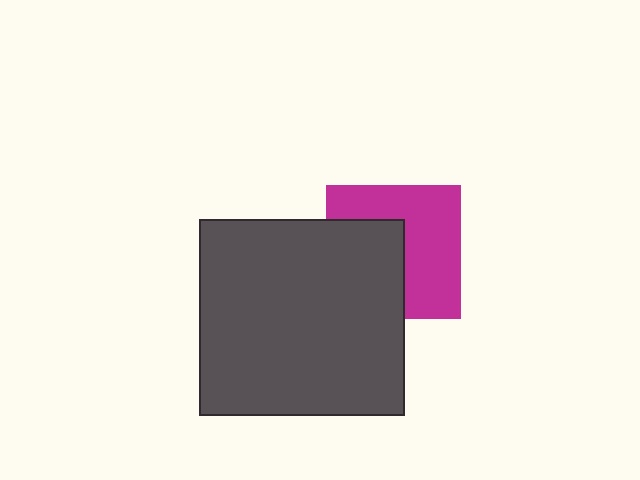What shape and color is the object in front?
The object in front is a dark gray rectangle.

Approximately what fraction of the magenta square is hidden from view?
Roughly 44% of the magenta square is hidden behind the dark gray rectangle.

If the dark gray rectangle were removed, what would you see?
You would see the complete magenta square.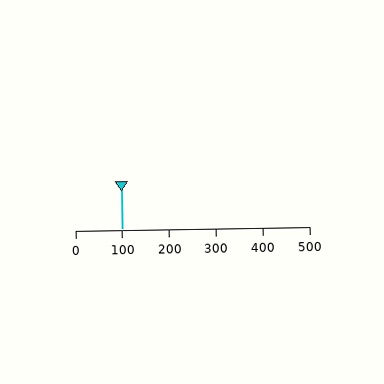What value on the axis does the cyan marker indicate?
The marker indicates approximately 100.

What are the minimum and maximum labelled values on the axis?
The axis runs from 0 to 500.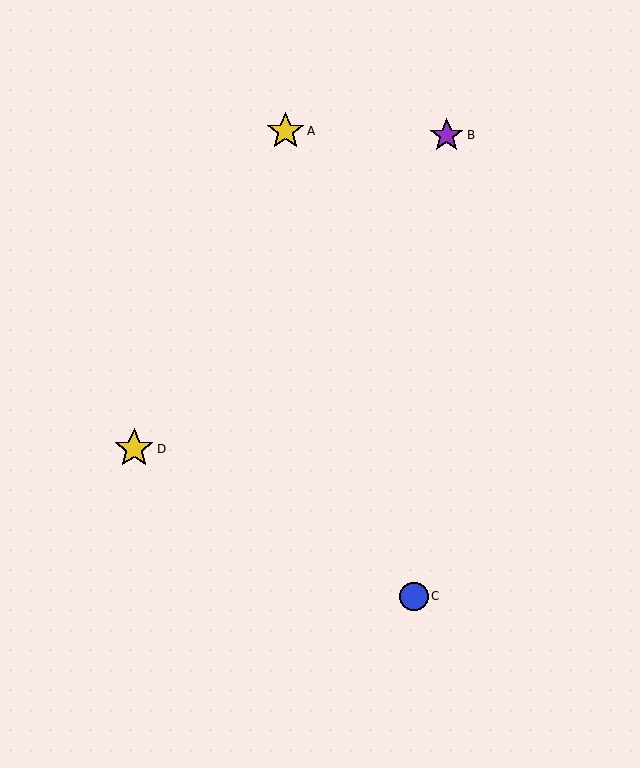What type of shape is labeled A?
Shape A is a yellow star.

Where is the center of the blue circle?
The center of the blue circle is at (414, 596).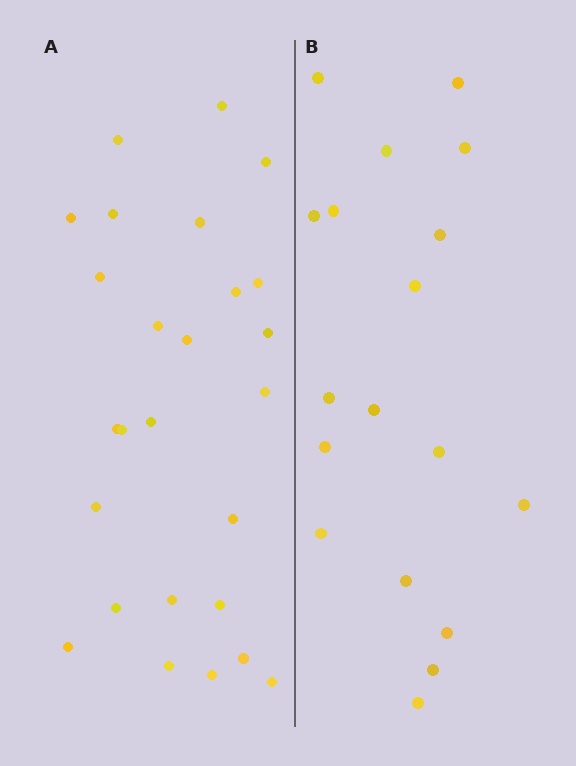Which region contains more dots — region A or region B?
Region A (the left region) has more dots.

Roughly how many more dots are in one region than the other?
Region A has roughly 8 or so more dots than region B.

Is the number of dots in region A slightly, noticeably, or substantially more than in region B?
Region A has noticeably more, but not dramatically so. The ratio is roughly 1.4 to 1.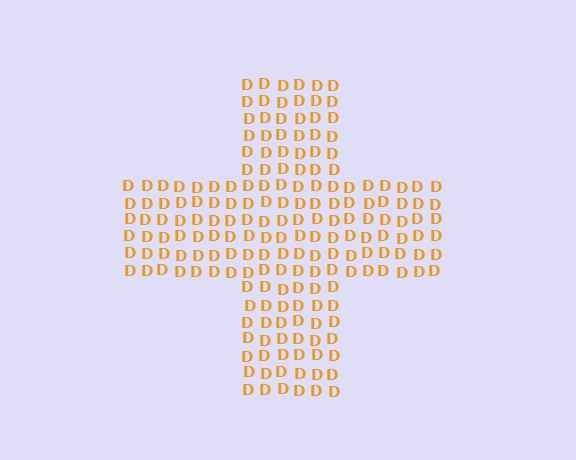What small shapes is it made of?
It is made of small letter D's.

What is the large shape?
The large shape is a cross.